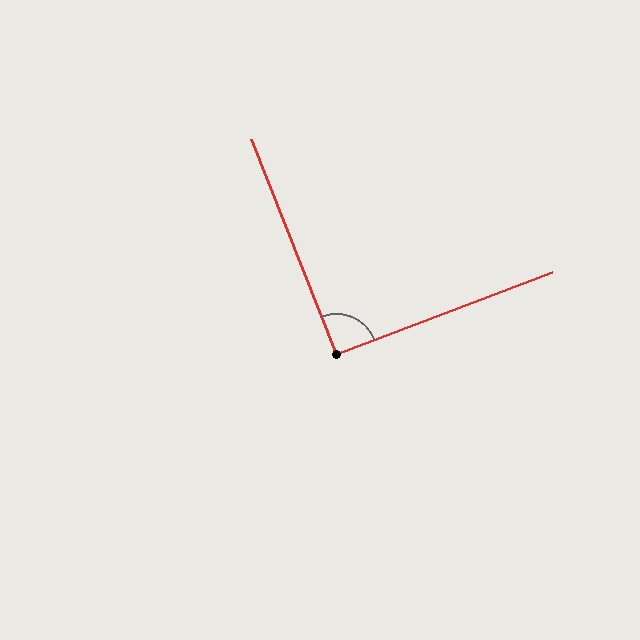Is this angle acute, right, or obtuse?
It is approximately a right angle.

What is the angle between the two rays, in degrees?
Approximately 91 degrees.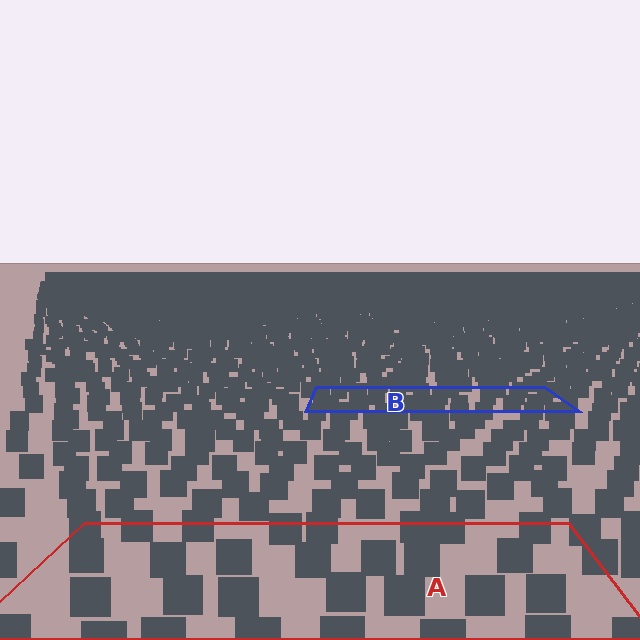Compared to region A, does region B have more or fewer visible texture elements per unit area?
Region B has more texture elements per unit area — they are packed more densely because it is farther away.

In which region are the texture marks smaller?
The texture marks are smaller in region B, because it is farther away.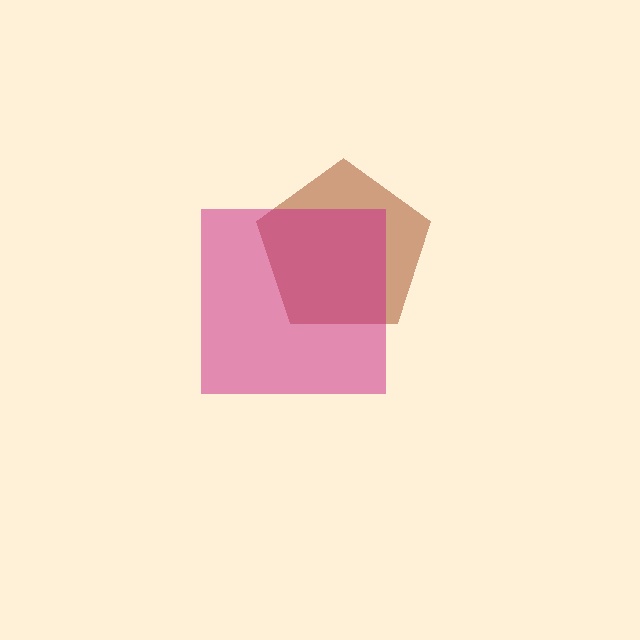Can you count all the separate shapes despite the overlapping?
Yes, there are 2 separate shapes.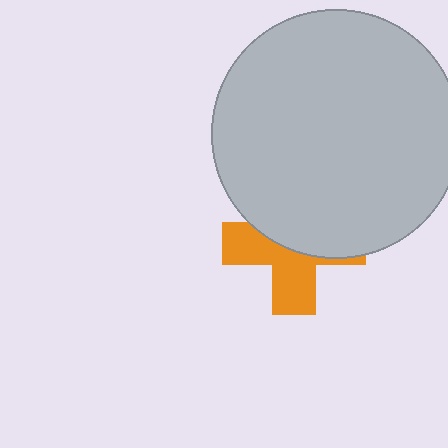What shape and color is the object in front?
The object in front is a light gray circle.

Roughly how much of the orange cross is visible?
About half of it is visible (roughly 48%).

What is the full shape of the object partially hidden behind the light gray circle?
The partially hidden object is an orange cross.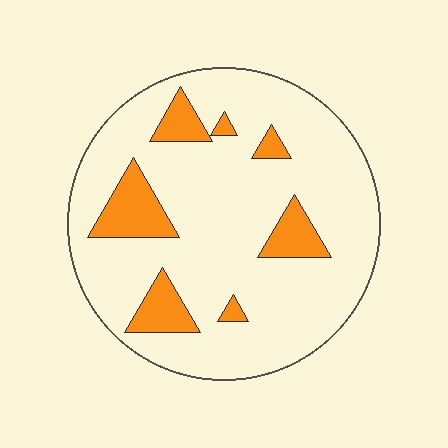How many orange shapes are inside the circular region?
7.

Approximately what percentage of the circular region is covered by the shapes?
Approximately 15%.